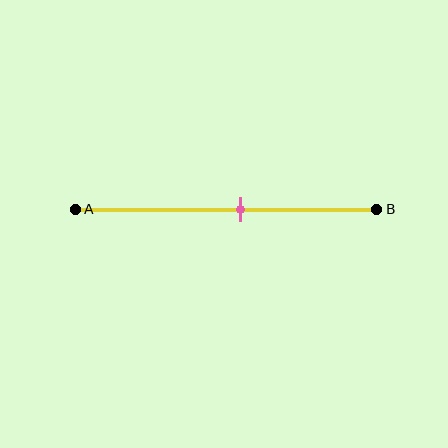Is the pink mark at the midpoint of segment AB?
No, the mark is at about 55% from A, not at the 50% midpoint.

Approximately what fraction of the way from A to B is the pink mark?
The pink mark is approximately 55% of the way from A to B.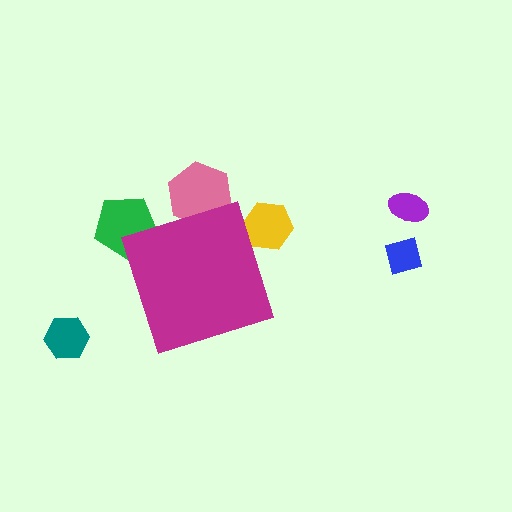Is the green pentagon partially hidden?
Yes, the green pentagon is partially hidden behind the magenta diamond.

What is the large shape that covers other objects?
A magenta diamond.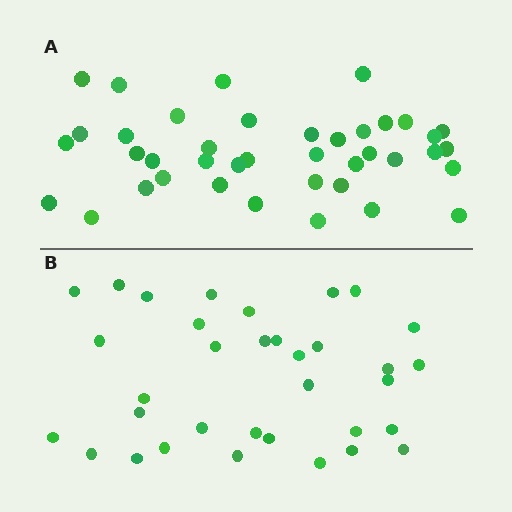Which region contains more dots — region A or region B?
Region A (the top region) has more dots.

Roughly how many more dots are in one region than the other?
Region A has about 6 more dots than region B.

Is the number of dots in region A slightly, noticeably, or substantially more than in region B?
Region A has only slightly more — the two regions are fairly close. The ratio is roughly 1.2 to 1.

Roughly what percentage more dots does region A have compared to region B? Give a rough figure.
About 20% more.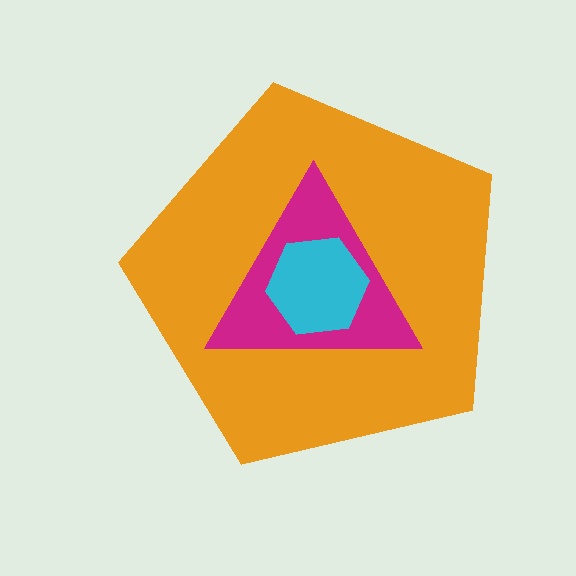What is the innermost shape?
The cyan hexagon.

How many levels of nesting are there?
3.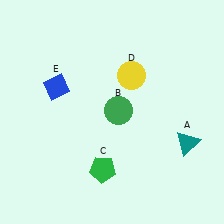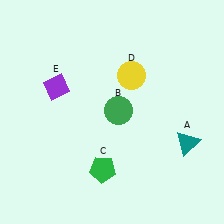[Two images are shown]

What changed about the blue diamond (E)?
In Image 1, E is blue. In Image 2, it changed to purple.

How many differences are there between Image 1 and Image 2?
There is 1 difference between the two images.